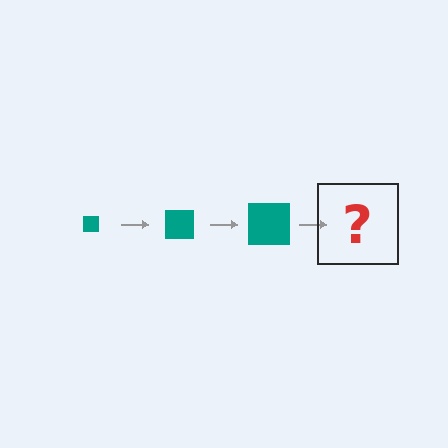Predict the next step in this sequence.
The next step is a teal square, larger than the previous one.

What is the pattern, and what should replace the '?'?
The pattern is that the square gets progressively larger each step. The '?' should be a teal square, larger than the previous one.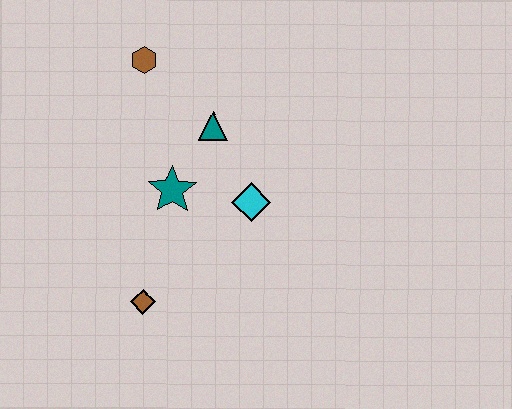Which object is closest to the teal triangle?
The teal star is closest to the teal triangle.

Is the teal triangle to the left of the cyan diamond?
Yes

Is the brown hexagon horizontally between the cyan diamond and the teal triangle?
No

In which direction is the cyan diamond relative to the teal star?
The cyan diamond is to the right of the teal star.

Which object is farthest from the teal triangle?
The brown diamond is farthest from the teal triangle.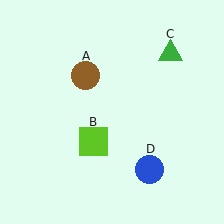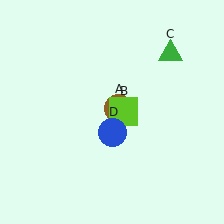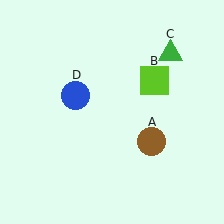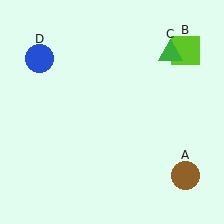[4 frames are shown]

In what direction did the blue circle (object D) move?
The blue circle (object D) moved up and to the left.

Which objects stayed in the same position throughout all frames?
Green triangle (object C) remained stationary.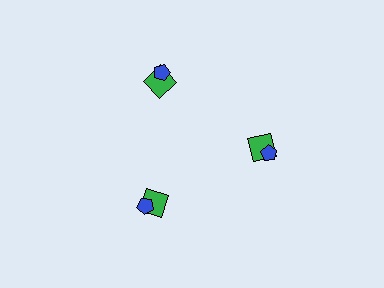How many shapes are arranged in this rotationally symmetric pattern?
There are 6 shapes, arranged in 3 groups of 2.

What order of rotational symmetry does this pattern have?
This pattern has 3-fold rotational symmetry.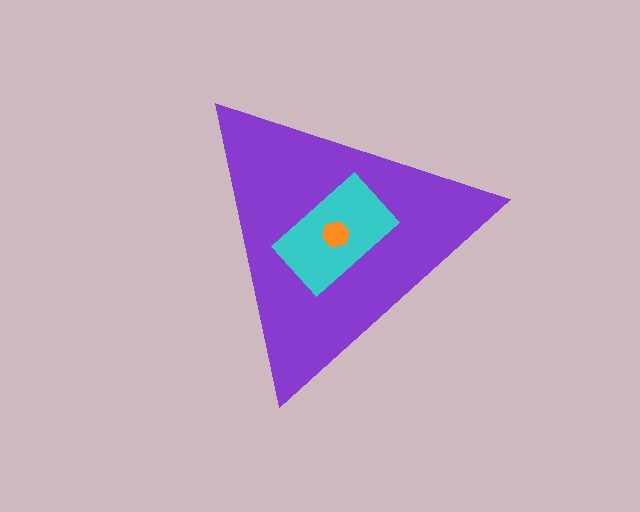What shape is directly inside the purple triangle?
The cyan rectangle.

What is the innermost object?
The orange hexagon.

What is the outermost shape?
The purple triangle.